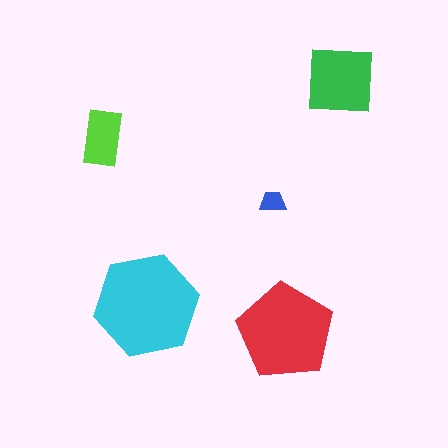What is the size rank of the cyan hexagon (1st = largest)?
1st.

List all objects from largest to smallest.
The cyan hexagon, the red pentagon, the green square, the lime rectangle, the blue trapezoid.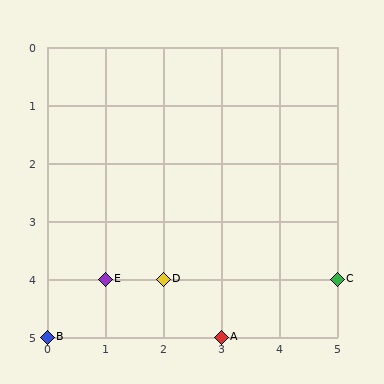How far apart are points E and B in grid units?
Points E and B are 1 column and 1 row apart (about 1.4 grid units diagonally).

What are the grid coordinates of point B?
Point B is at grid coordinates (0, 5).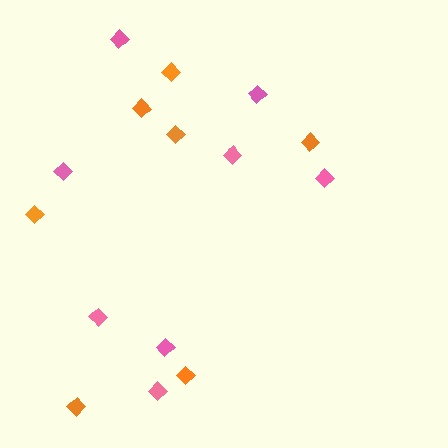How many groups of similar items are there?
There are 2 groups: one group of pink diamonds (8) and one group of orange diamonds (7).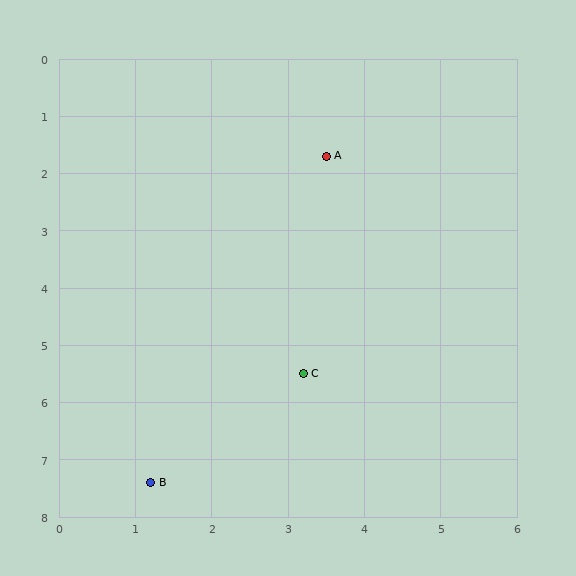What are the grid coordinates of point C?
Point C is at approximately (3.2, 5.5).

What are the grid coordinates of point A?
Point A is at approximately (3.5, 1.7).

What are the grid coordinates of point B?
Point B is at approximately (1.2, 7.4).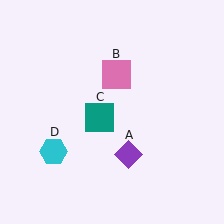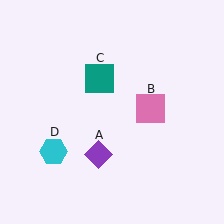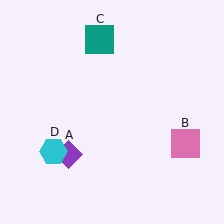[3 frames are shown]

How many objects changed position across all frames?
3 objects changed position: purple diamond (object A), pink square (object B), teal square (object C).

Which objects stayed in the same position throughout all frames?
Cyan hexagon (object D) remained stationary.